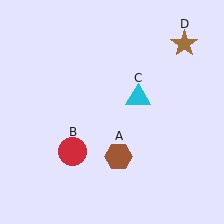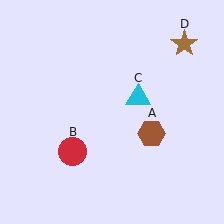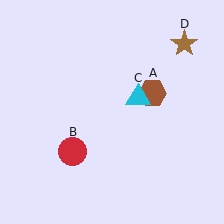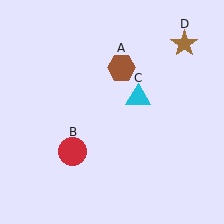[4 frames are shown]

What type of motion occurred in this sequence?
The brown hexagon (object A) rotated counterclockwise around the center of the scene.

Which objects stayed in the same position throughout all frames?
Red circle (object B) and cyan triangle (object C) and brown star (object D) remained stationary.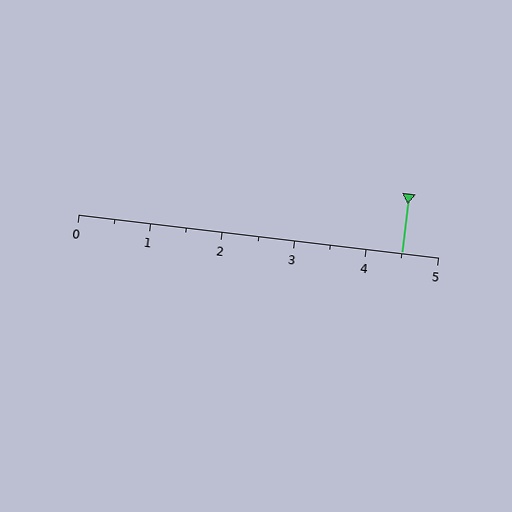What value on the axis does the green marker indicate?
The marker indicates approximately 4.5.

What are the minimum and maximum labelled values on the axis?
The axis runs from 0 to 5.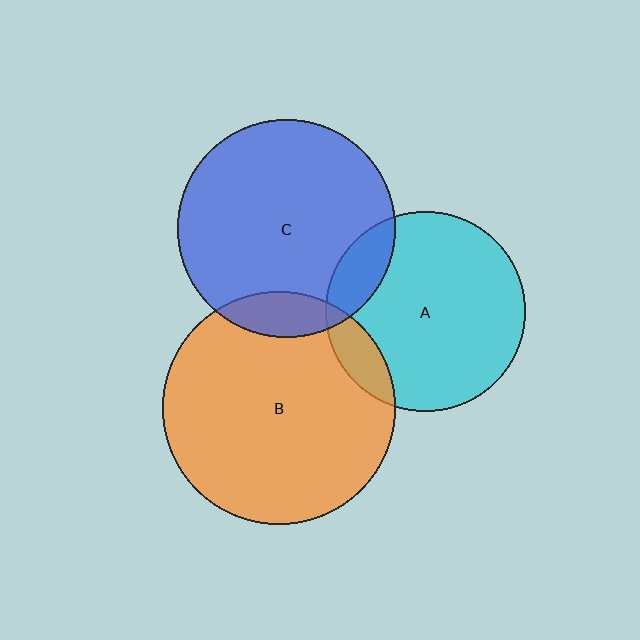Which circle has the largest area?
Circle B (orange).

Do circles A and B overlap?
Yes.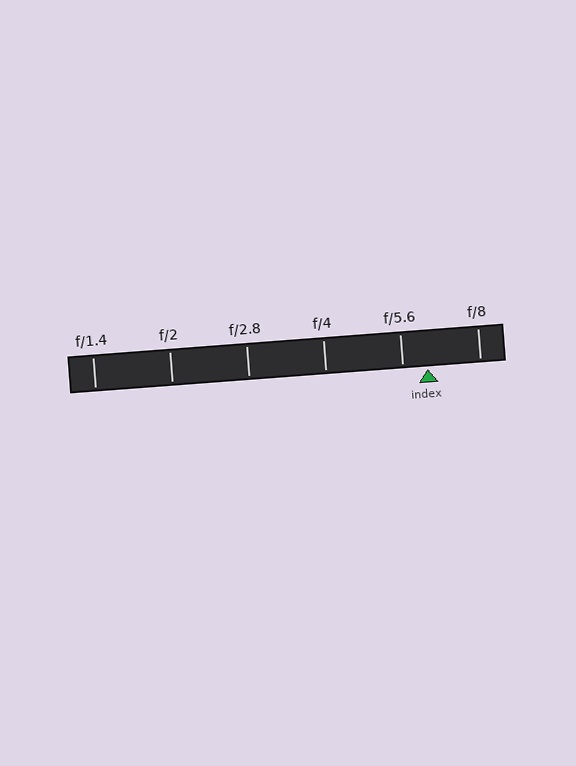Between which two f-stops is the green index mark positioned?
The index mark is between f/5.6 and f/8.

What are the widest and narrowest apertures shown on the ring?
The widest aperture shown is f/1.4 and the narrowest is f/8.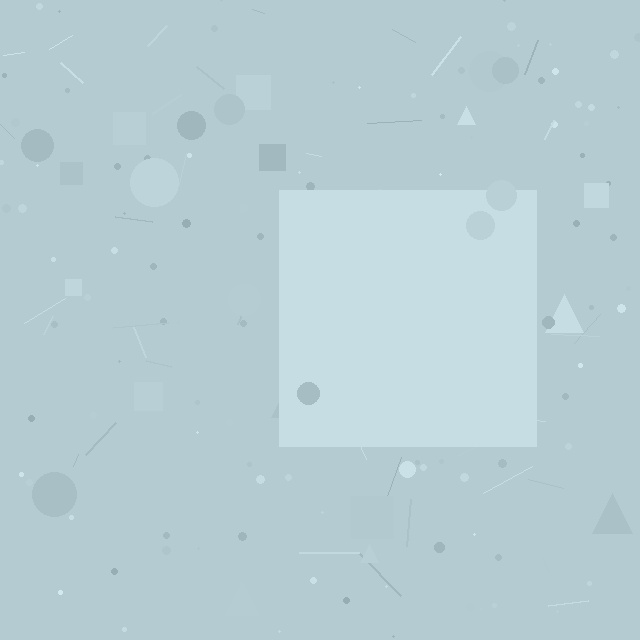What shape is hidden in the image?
A square is hidden in the image.